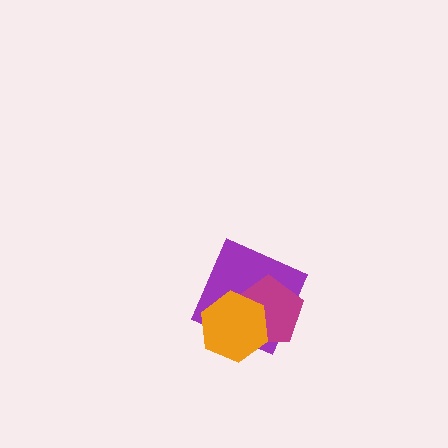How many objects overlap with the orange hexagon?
2 objects overlap with the orange hexagon.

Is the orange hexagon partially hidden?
No, no other shape covers it.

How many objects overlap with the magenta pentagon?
2 objects overlap with the magenta pentagon.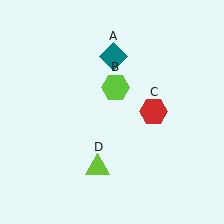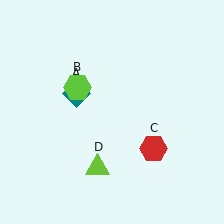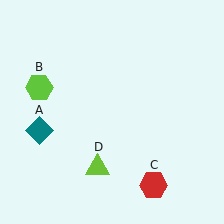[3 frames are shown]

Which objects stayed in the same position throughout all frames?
Lime triangle (object D) remained stationary.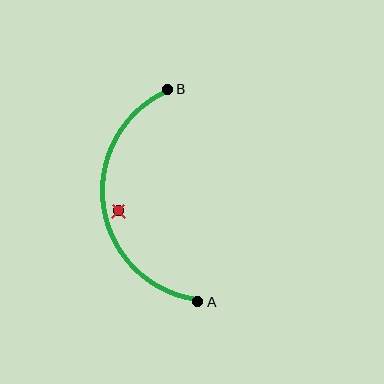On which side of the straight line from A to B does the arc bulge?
The arc bulges to the left of the straight line connecting A and B.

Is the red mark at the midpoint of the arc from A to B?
No — the red mark does not lie on the arc at all. It sits slightly inside the curve.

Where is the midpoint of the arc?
The arc midpoint is the point on the curve farthest from the straight line joining A and B. It sits to the left of that line.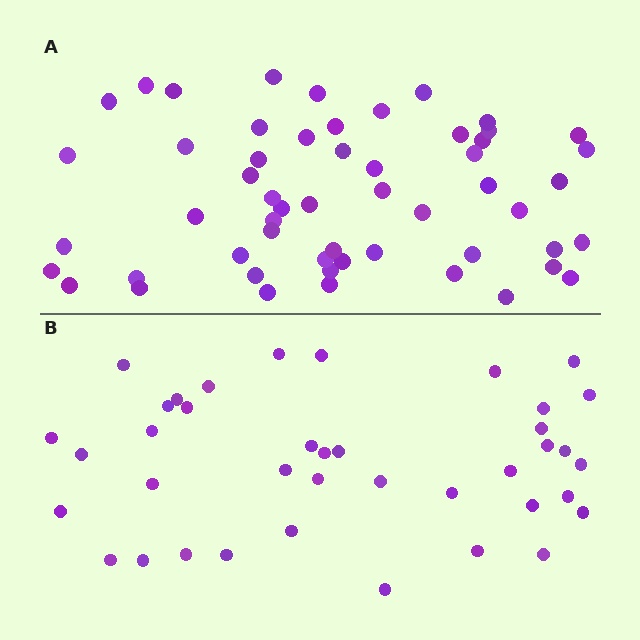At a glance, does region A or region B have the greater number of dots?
Region A (the top region) has more dots.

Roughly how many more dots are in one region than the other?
Region A has approximately 15 more dots than region B.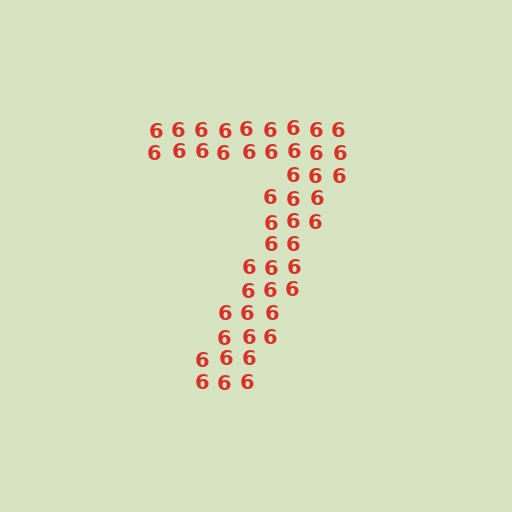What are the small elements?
The small elements are digit 6's.